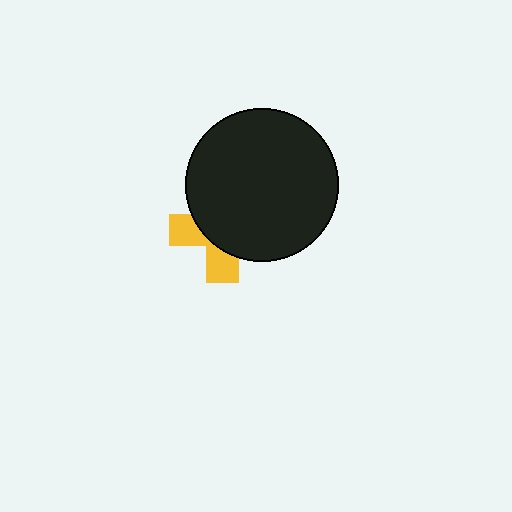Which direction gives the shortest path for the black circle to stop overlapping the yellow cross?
Moving toward the upper-right gives the shortest separation.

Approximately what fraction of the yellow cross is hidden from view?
Roughly 64% of the yellow cross is hidden behind the black circle.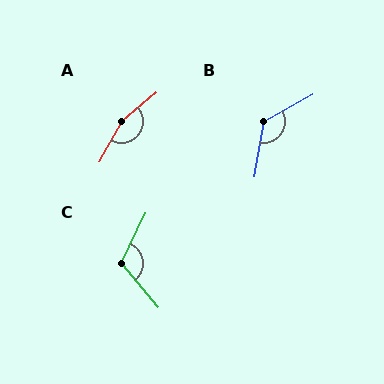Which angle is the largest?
A, at approximately 159 degrees.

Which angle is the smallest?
C, at approximately 114 degrees.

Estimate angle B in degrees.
Approximately 129 degrees.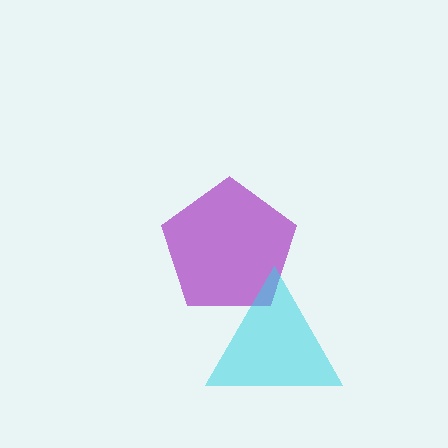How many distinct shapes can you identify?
There are 2 distinct shapes: a purple pentagon, a cyan triangle.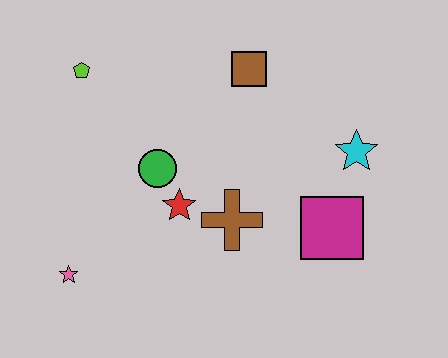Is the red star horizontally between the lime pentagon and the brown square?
Yes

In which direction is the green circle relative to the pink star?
The green circle is above the pink star.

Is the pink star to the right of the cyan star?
No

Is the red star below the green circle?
Yes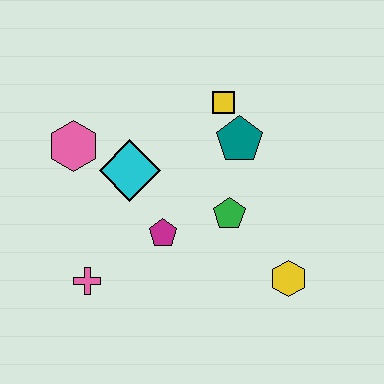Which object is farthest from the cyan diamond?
The yellow hexagon is farthest from the cyan diamond.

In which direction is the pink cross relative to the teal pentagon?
The pink cross is to the left of the teal pentagon.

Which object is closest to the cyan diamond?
The pink hexagon is closest to the cyan diamond.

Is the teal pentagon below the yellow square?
Yes